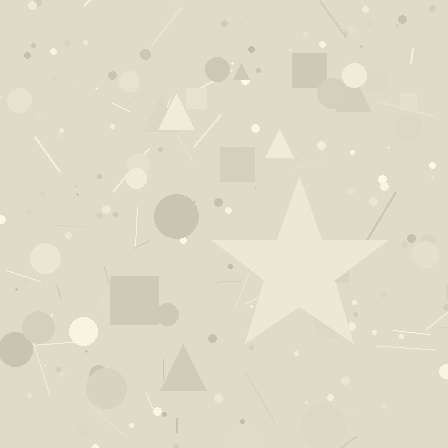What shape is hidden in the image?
A star is hidden in the image.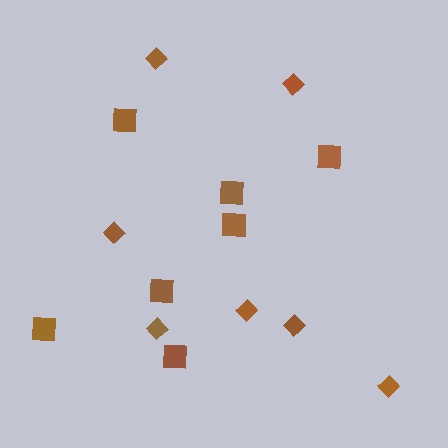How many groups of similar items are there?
There are 2 groups: one group of diamonds (7) and one group of squares (7).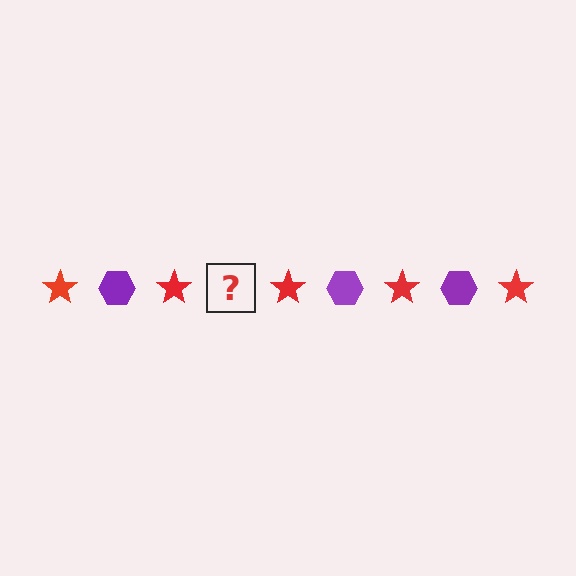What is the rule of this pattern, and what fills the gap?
The rule is that the pattern alternates between red star and purple hexagon. The gap should be filled with a purple hexagon.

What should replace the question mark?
The question mark should be replaced with a purple hexagon.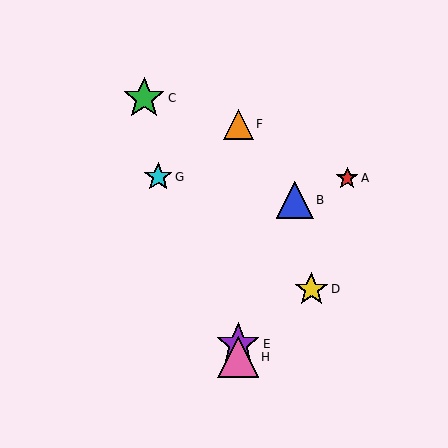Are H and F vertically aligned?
Yes, both are at x≈238.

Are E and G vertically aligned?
No, E is at x≈238 and G is at x≈158.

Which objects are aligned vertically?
Objects E, F, H are aligned vertically.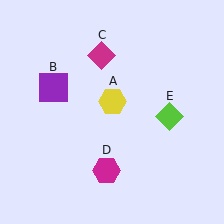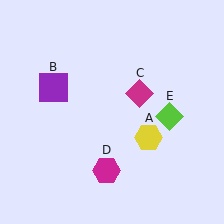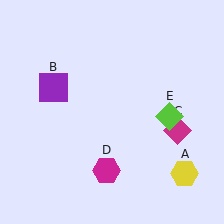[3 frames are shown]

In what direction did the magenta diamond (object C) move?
The magenta diamond (object C) moved down and to the right.